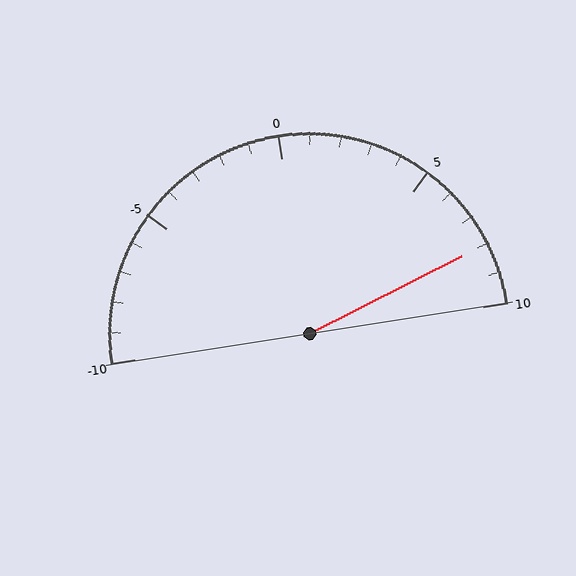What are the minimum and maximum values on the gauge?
The gauge ranges from -10 to 10.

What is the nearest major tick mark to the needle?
The nearest major tick mark is 10.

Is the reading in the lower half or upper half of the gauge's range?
The reading is in the upper half of the range (-10 to 10).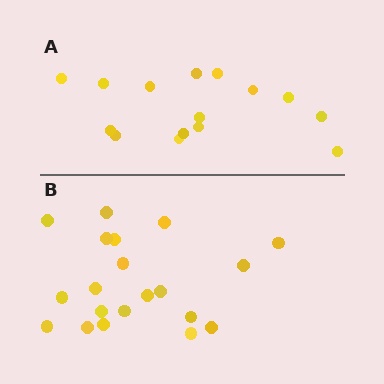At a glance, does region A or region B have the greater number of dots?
Region B (the bottom region) has more dots.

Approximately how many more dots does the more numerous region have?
Region B has about 5 more dots than region A.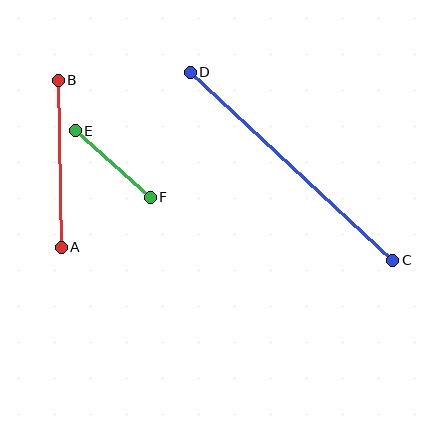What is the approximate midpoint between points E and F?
The midpoint is at approximately (113, 164) pixels.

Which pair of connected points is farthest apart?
Points C and D are farthest apart.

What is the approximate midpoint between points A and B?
The midpoint is at approximately (60, 164) pixels.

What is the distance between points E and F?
The distance is approximately 101 pixels.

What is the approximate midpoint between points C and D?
The midpoint is at approximately (292, 166) pixels.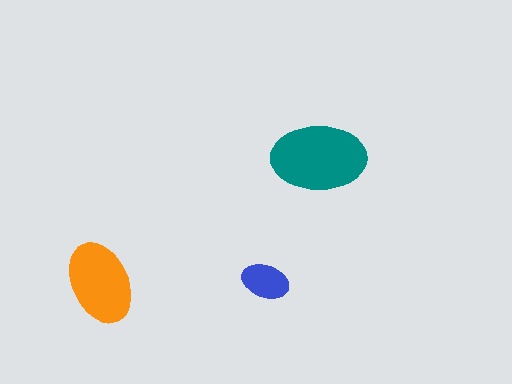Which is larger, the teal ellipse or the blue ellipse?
The teal one.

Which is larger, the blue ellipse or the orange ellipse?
The orange one.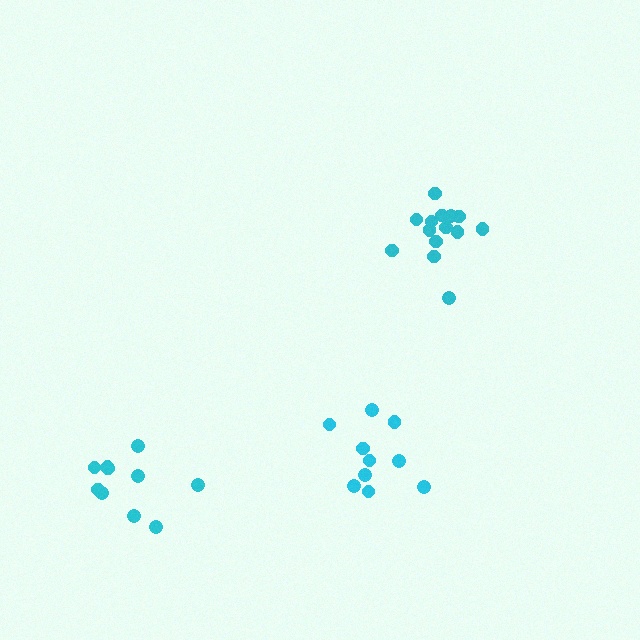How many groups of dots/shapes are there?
There are 3 groups.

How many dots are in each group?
Group 1: 10 dots, Group 2: 14 dots, Group 3: 10 dots (34 total).